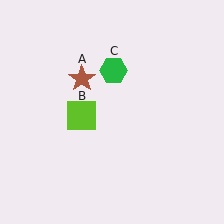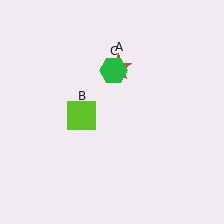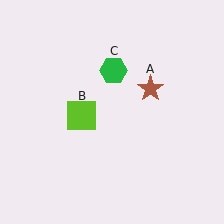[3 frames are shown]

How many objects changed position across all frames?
1 object changed position: brown star (object A).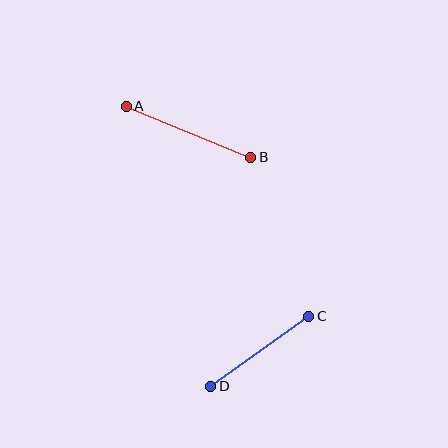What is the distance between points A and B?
The distance is approximately 134 pixels.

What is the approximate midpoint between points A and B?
The midpoint is at approximately (188, 132) pixels.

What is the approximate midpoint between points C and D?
The midpoint is at approximately (260, 351) pixels.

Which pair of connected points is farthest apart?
Points A and B are farthest apart.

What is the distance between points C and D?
The distance is approximately 121 pixels.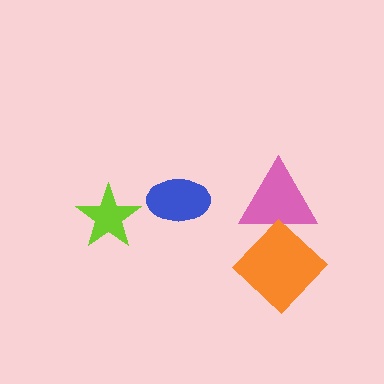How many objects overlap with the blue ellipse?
0 objects overlap with the blue ellipse.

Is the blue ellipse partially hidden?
No, no other shape covers it.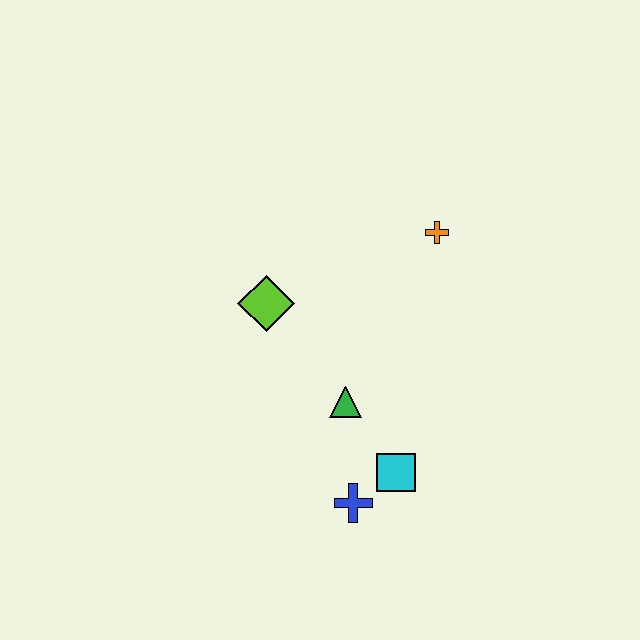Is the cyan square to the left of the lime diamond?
No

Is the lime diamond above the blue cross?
Yes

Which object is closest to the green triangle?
The cyan square is closest to the green triangle.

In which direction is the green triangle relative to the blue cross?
The green triangle is above the blue cross.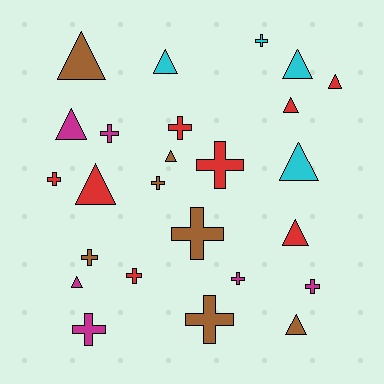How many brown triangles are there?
There are 3 brown triangles.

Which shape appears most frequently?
Cross, with 13 objects.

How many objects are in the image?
There are 25 objects.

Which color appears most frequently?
Red, with 8 objects.